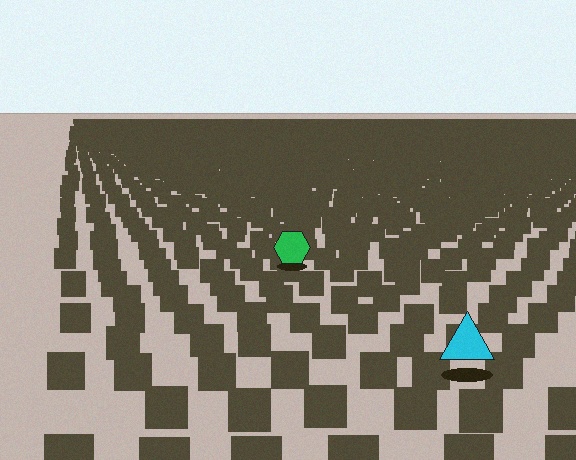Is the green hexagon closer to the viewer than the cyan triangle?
No. The cyan triangle is closer — you can tell from the texture gradient: the ground texture is coarser near it.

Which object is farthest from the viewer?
The green hexagon is farthest from the viewer. It appears smaller and the ground texture around it is denser.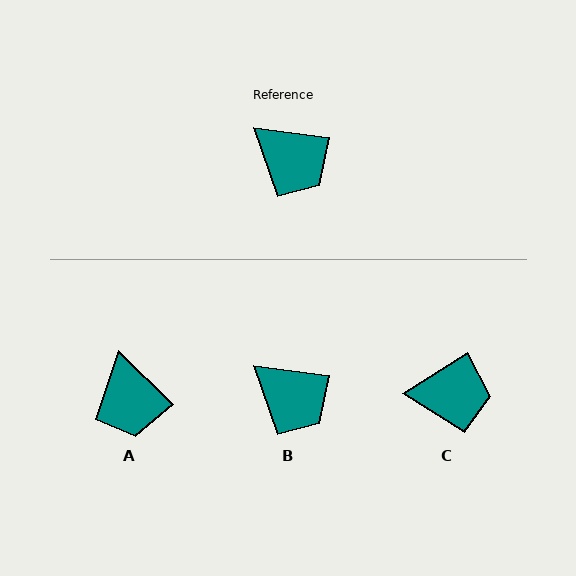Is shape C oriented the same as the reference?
No, it is off by about 39 degrees.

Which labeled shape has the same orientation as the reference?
B.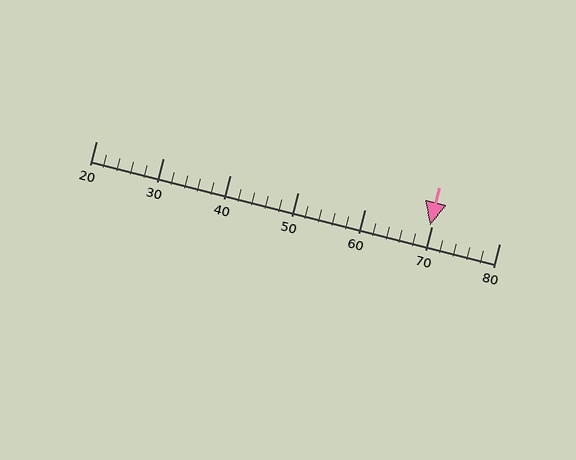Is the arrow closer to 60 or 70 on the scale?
The arrow is closer to 70.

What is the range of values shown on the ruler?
The ruler shows values from 20 to 80.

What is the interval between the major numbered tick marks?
The major tick marks are spaced 10 units apart.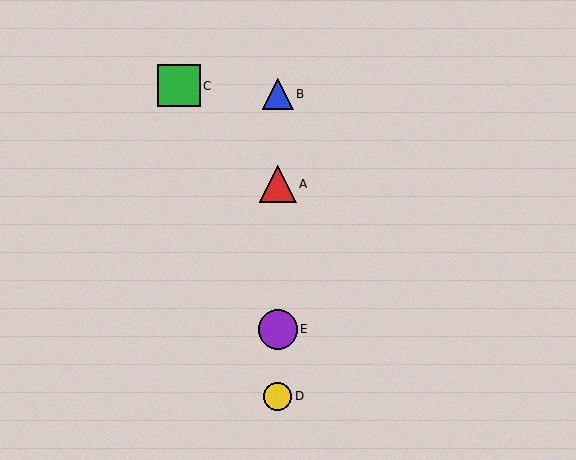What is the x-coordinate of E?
Object E is at x≈278.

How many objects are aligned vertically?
4 objects (A, B, D, E) are aligned vertically.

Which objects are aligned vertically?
Objects A, B, D, E are aligned vertically.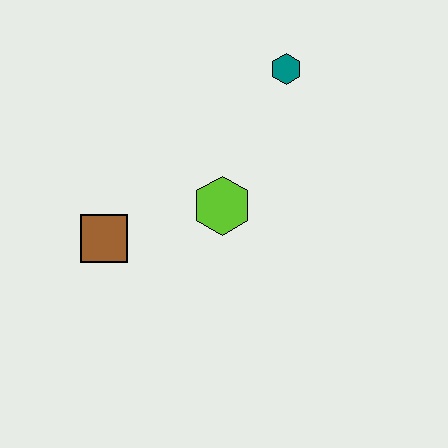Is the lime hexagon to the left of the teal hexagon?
Yes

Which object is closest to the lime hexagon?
The brown square is closest to the lime hexagon.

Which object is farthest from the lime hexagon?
The teal hexagon is farthest from the lime hexagon.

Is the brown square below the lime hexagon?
Yes